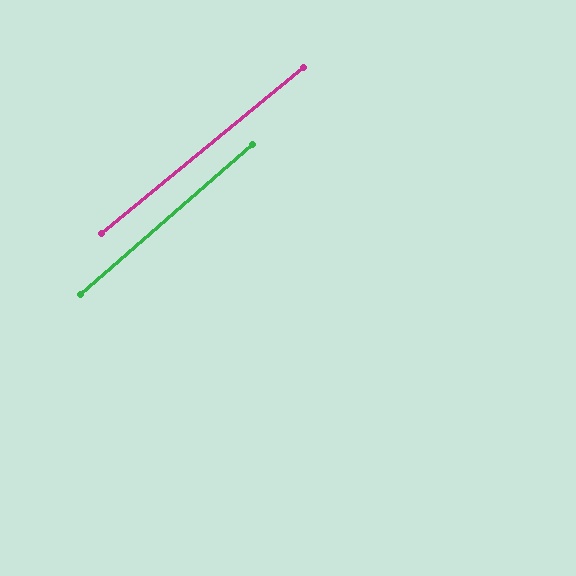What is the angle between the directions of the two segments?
Approximately 2 degrees.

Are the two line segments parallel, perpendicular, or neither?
Parallel — their directions differ by only 1.8°.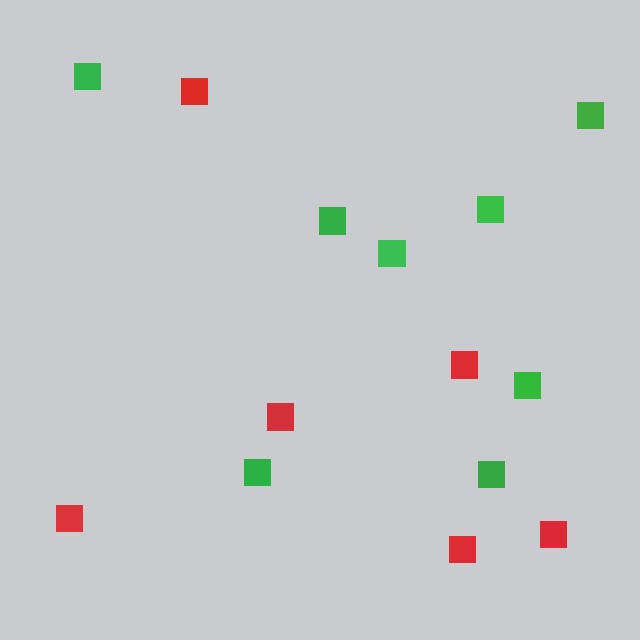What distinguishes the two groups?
There are 2 groups: one group of red squares (6) and one group of green squares (8).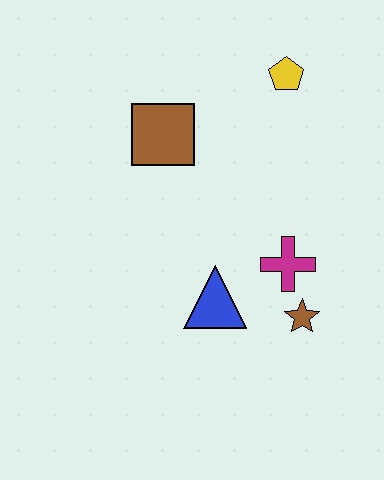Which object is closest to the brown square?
The yellow pentagon is closest to the brown square.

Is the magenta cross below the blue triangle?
No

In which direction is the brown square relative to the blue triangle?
The brown square is above the blue triangle.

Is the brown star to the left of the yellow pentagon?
No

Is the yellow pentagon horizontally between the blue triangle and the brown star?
Yes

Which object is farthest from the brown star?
The yellow pentagon is farthest from the brown star.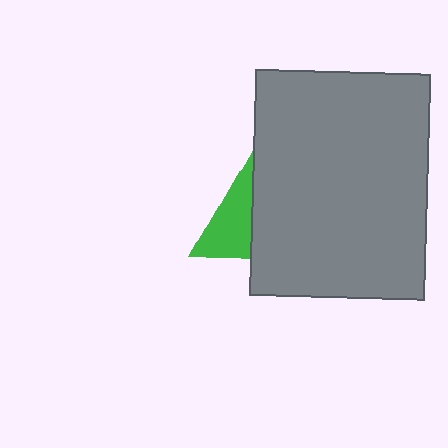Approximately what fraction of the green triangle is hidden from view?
Roughly 56% of the green triangle is hidden behind the gray rectangle.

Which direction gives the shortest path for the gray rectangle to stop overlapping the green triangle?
Moving right gives the shortest separation.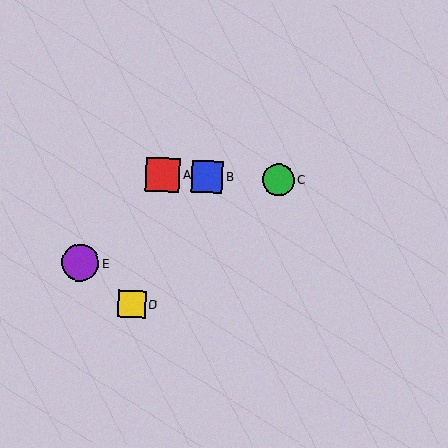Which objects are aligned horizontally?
Objects A, B, C are aligned horizontally.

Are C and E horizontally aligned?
No, C is at y≈180 and E is at y≈263.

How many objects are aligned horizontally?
3 objects (A, B, C) are aligned horizontally.